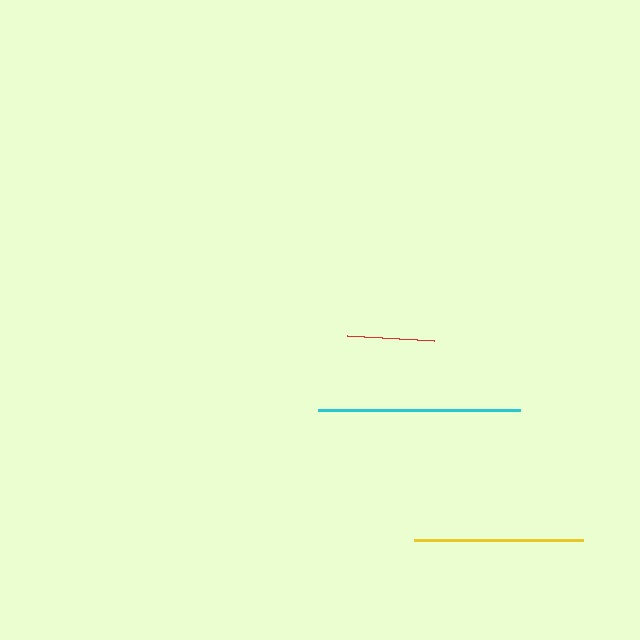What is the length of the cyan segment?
The cyan segment is approximately 201 pixels long.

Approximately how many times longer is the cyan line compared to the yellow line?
The cyan line is approximately 1.2 times the length of the yellow line.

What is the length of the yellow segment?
The yellow segment is approximately 169 pixels long.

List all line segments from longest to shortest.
From longest to shortest: cyan, yellow, red.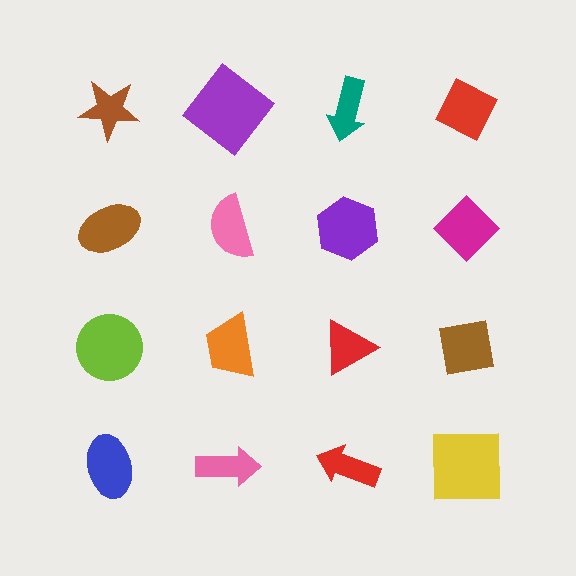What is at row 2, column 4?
A magenta diamond.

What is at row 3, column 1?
A lime circle.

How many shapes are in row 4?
4 shapes.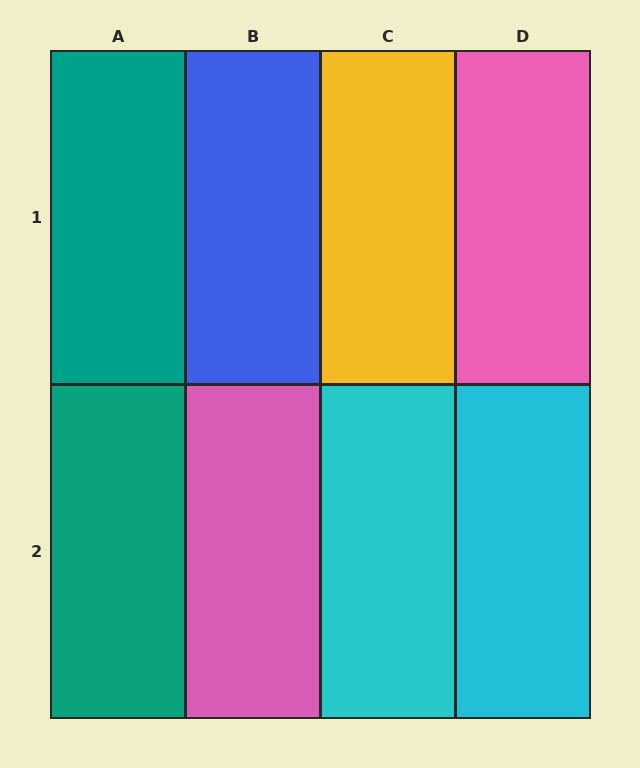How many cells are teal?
2 cells are teal.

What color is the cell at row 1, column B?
Blue.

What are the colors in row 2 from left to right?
Teal, pink, cyan, cyan.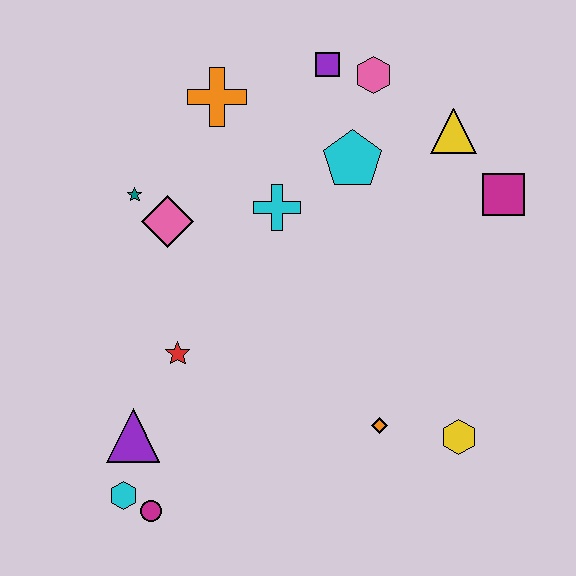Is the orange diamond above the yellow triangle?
No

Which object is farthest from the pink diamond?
The yellow hexagon is farthest from the pink diamond.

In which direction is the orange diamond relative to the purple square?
The orange diamond is below the purple square.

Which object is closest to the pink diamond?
The teal star is closest to the pink diamond.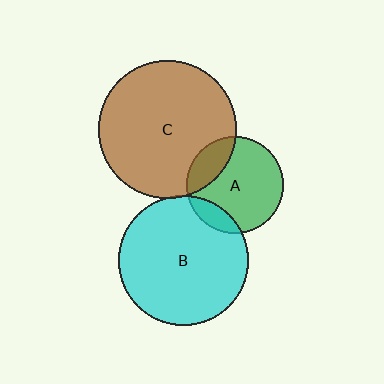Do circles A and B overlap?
Yes.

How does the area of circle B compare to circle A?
Approximately 1.8 times.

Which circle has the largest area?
Circle C (brown).